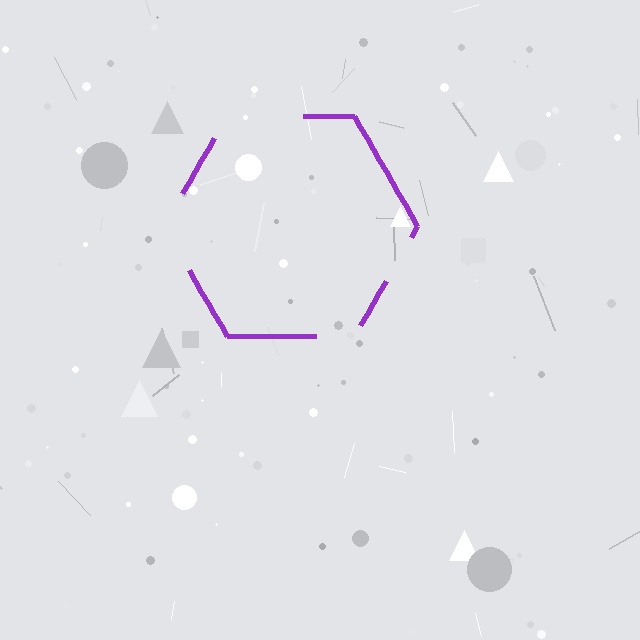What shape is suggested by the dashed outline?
The dashed outline suggests a hexagon.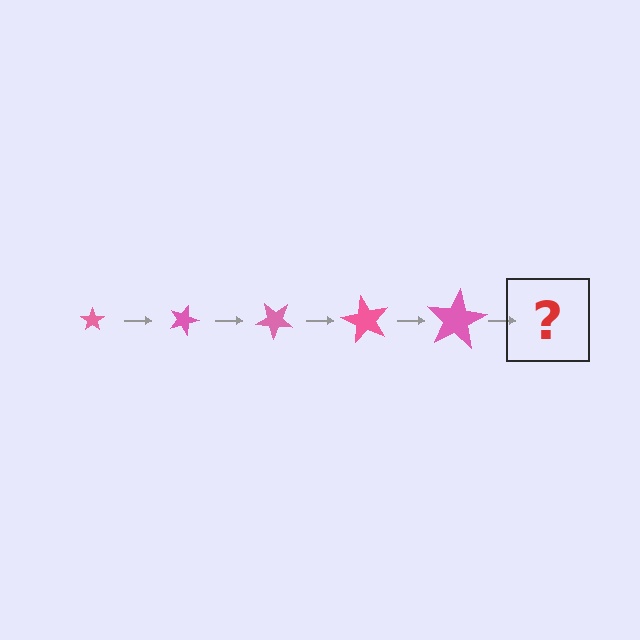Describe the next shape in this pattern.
It should be a star, larger than the previous one and rotated 100 degrees from the start.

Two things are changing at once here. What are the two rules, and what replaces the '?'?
The two rules are that the star grows larger each step and it rotates 20 degrees each step. The '?' should be a star, larger than the previous one and rotated 100 degrees from the start.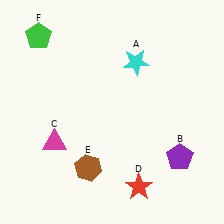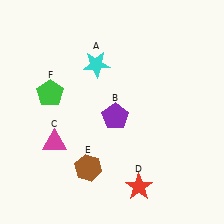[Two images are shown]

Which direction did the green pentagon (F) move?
The green pentagon (F) moved down.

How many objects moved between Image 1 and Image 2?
3 objects moved between the two images.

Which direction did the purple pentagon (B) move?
The purple pentagon (B) moved left.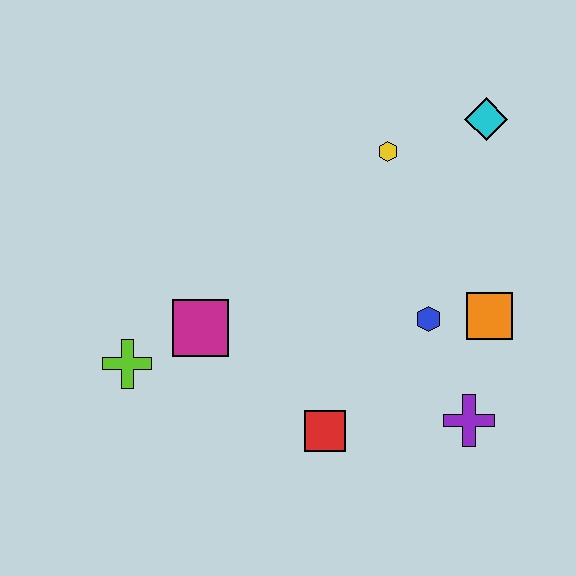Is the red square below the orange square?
Yes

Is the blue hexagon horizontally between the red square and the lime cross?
No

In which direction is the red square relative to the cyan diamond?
The red square is below the cyan diamond.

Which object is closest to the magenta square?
The lime cross is closest to the magenta square.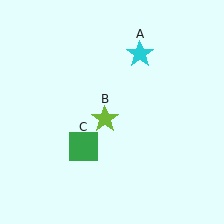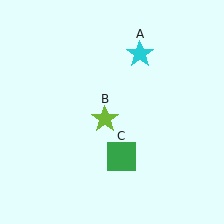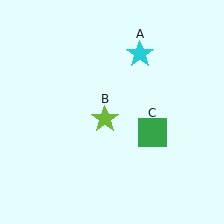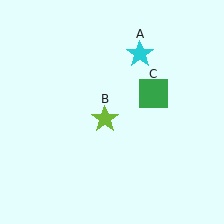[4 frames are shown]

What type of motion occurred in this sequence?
The green square (object C) rotated counterclockwise around the center of the scene.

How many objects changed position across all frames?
1 object changed position: green square (object C).